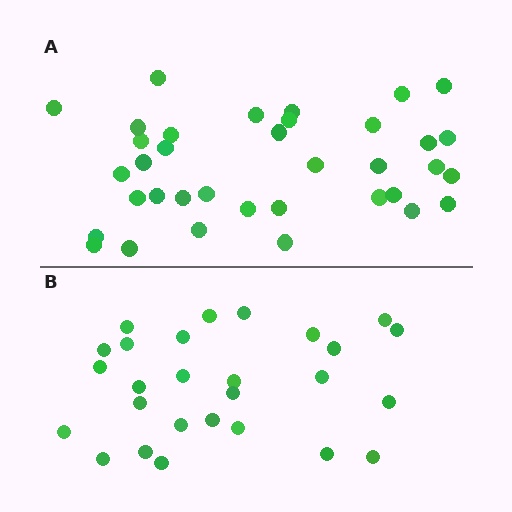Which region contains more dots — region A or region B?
Region A (the top region) has more dots.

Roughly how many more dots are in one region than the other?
Region A has roughly 8 or so more dots than region B.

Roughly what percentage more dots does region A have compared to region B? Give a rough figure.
About 35% more.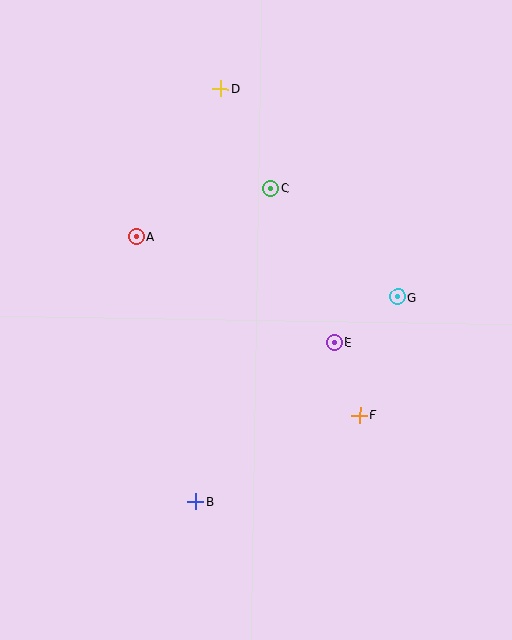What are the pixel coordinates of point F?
Point F is at (360, 415).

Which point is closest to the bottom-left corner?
Point B is closest to the bottom-left corner.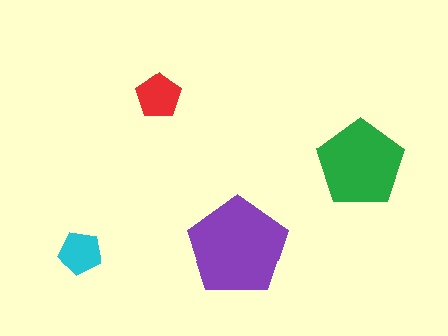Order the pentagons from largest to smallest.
the purple one, the green one, the red one, the cyan one.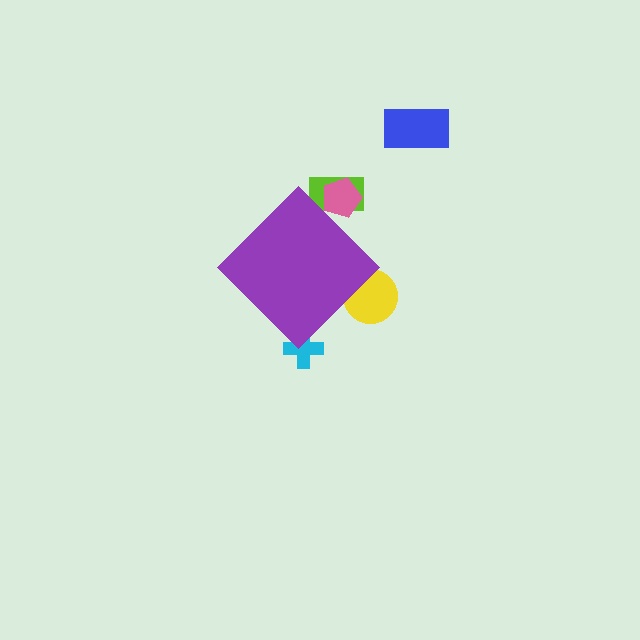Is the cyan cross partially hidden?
Yes, the cyan cross is partially hidden behind the purple diamond.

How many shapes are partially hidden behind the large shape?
4 shapes are partially hidden.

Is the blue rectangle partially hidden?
No, the blue rectangle is fully visible.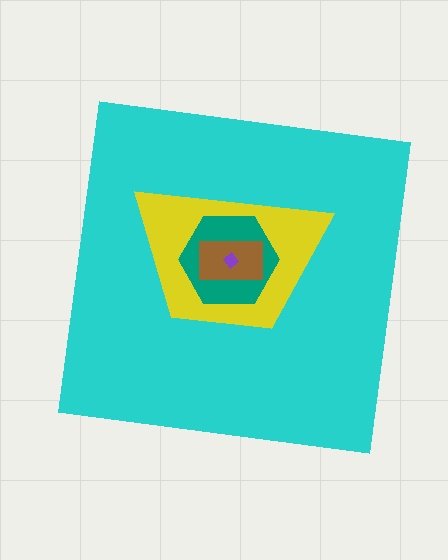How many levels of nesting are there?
5.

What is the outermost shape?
The cyan square.